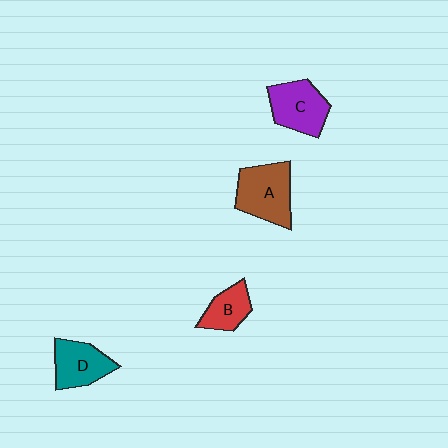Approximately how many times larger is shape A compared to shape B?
Approximately 1.7 times.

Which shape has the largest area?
Shape A (brown).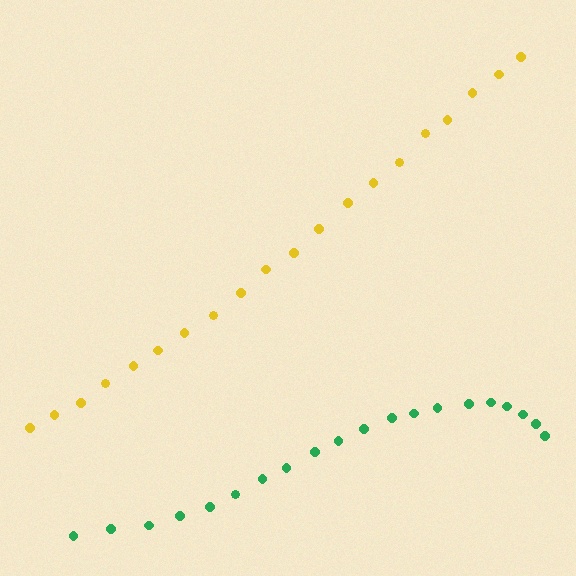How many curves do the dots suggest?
There are 2 distinct paths.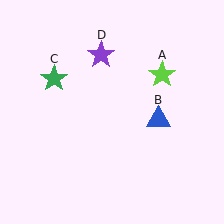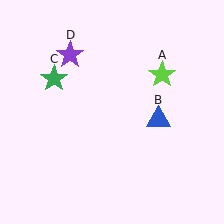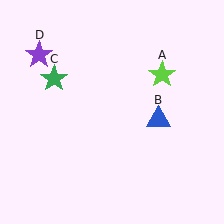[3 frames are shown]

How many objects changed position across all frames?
1 object changed position: purple star (object D).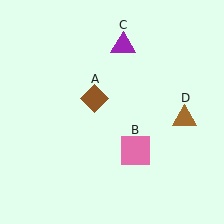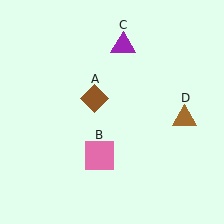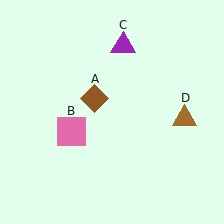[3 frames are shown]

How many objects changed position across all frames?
1 object changed position: pink square (object B).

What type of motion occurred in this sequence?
The pink square (object B) rotated clockwise around the center of the scene.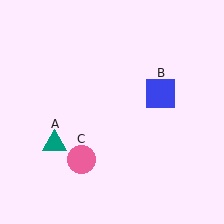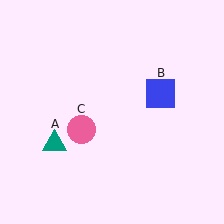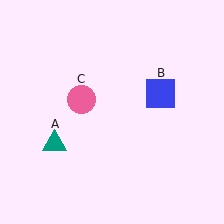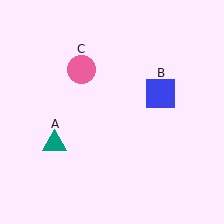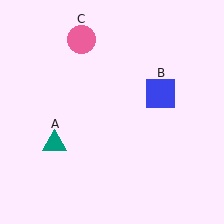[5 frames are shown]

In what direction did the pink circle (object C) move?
The pink circle (object C) moved up.